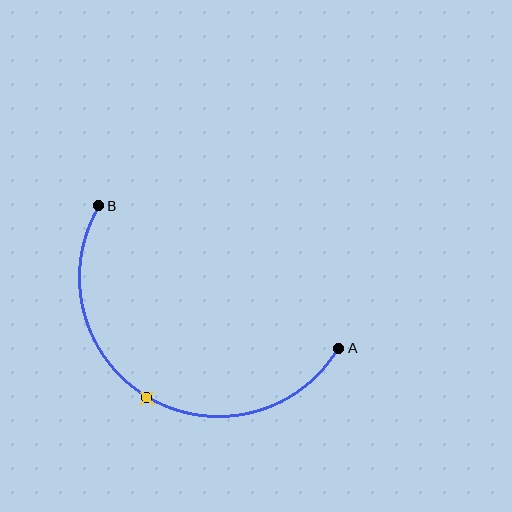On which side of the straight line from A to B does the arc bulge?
The arc bulges below the straight line connecting A and B.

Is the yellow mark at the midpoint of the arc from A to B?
Yes. The yellow mark lies on the arc at equal arc-length from both A and B — it is the arc midpoint.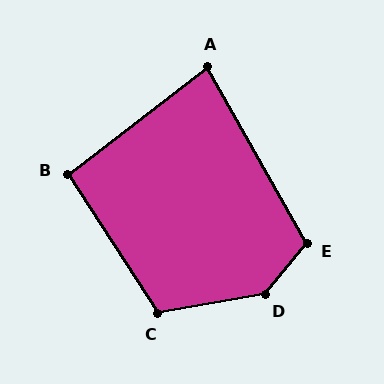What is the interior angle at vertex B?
Approximately 94 degrees (approximately right).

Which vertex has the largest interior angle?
D, at approximately 139 degrees.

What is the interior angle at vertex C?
Approximately 113 degrees (obtuse).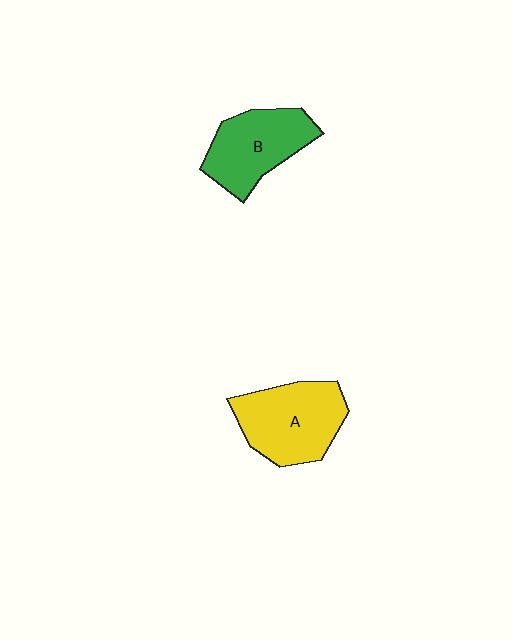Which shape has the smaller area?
Shape B (green).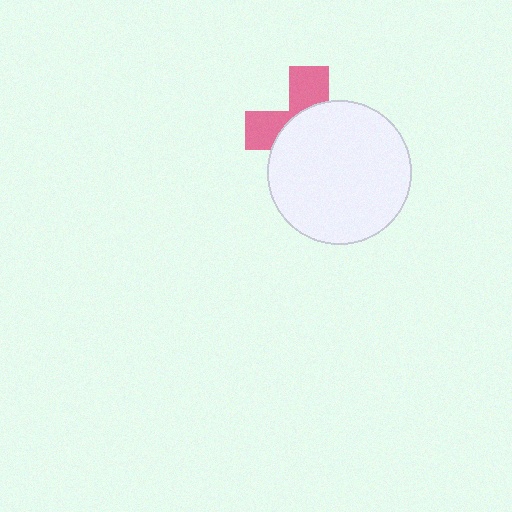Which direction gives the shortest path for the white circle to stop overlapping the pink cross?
Moving toward the lower-right gives the shortest separation.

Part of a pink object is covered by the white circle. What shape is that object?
It is a cross.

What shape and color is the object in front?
The object in front is a white circle.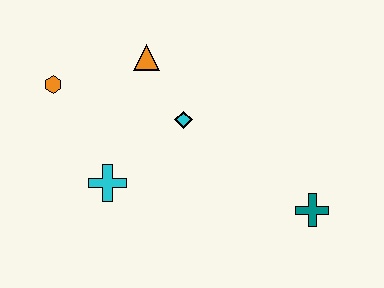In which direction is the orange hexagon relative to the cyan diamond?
The orange hexagon is to the left of the cyan diamond.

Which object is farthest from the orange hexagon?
The teal cross is farthest from the orange hexagon.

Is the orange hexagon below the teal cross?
No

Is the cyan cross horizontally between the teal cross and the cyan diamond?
No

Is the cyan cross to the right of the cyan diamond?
No